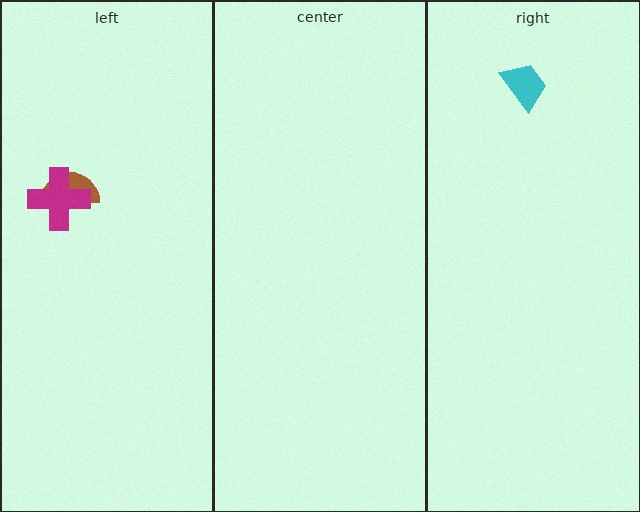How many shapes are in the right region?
1.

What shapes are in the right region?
The cyan trapezoid.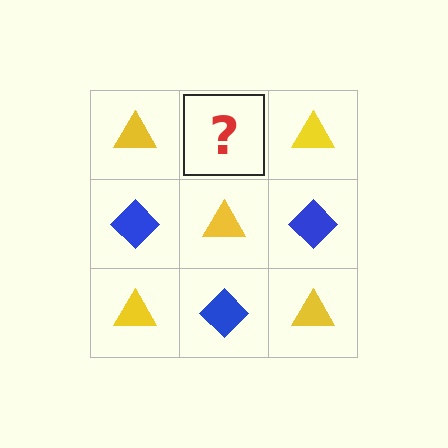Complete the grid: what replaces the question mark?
The question mark should be replaced with a blue diamond.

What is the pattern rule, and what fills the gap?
The rule is that it alternates yellow triangle and blue diamond in a checkerboard pattern. The gap should be filled with a blue diamond.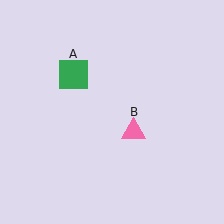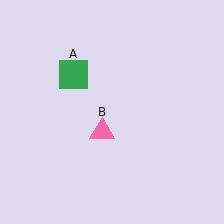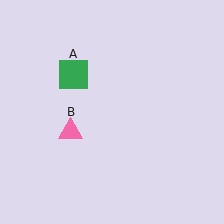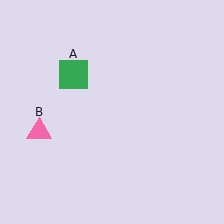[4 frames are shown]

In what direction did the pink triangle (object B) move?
The pink triangle (object B) moved left.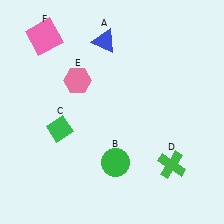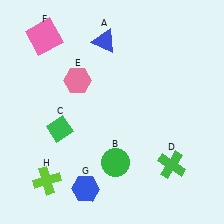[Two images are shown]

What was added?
A blue hexagon (G), a lime cross (H) were added in Image 2.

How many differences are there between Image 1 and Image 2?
There are 2 differences between the two images.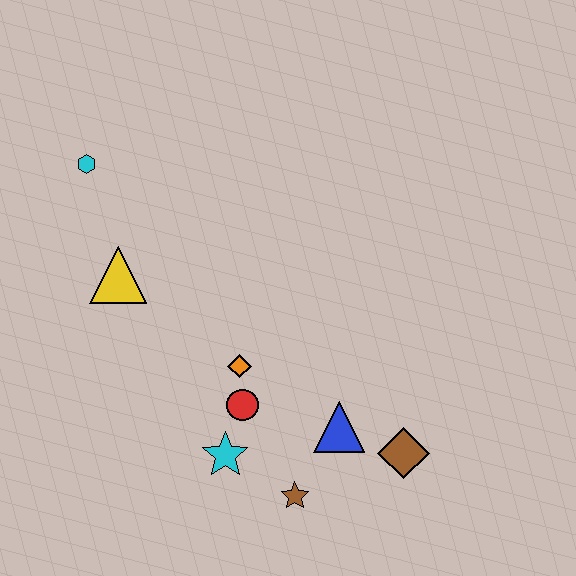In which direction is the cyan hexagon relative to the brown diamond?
The cyan hexagon is to the left of the brown diamond.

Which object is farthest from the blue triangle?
The cyan hexagon is farthest from the blue triangle.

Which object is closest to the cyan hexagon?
The yellow triangle is closest to the cyan hexagon.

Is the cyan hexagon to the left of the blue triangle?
Yes